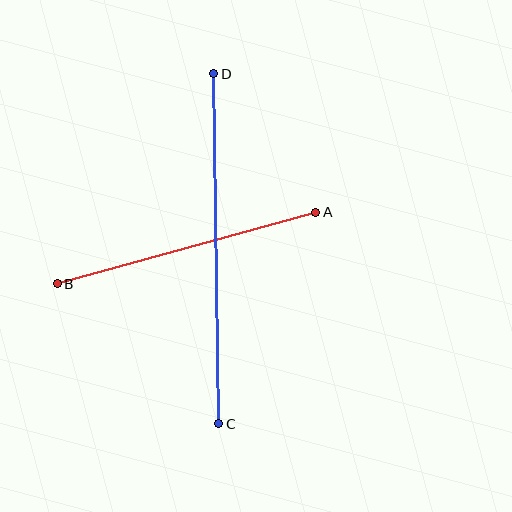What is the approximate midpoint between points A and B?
The midpoint is at approximately (187, 248) pixels.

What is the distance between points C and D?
The distance is approximately 350 pixels.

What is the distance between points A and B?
The distance is approximately 268 pixels.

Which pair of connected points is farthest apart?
Points C and D are farthest apart.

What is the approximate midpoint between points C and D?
The midpoint is at approximately (216, 249) pixels.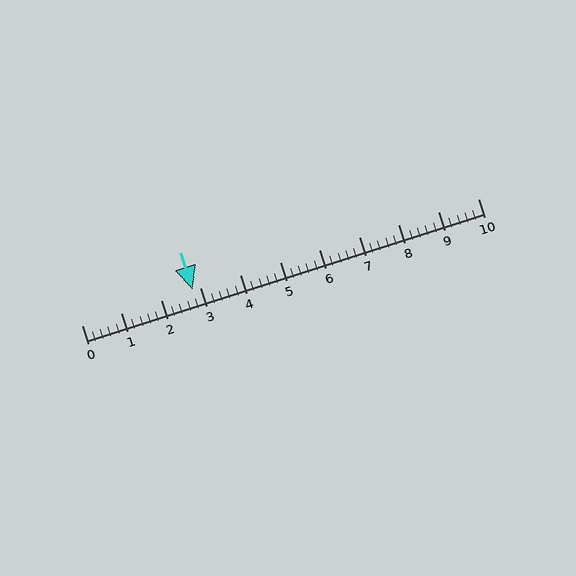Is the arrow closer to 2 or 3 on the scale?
The arrow is closer to 3.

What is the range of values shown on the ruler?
The ruler shows values from 0 to 10.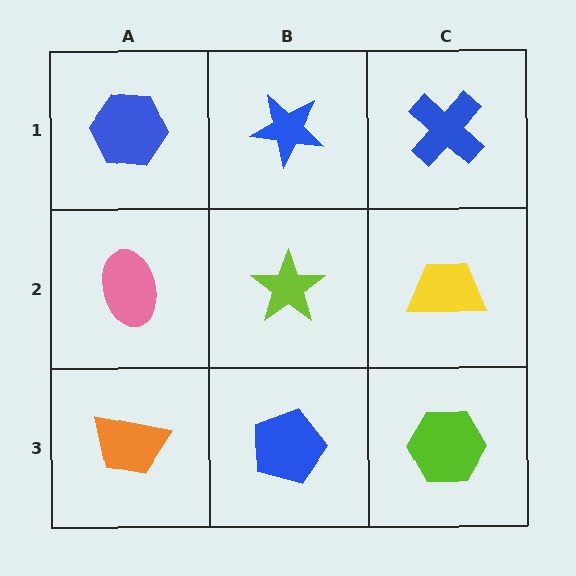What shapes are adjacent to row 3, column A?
A pink ellipse (row 2, column A), a blue pentagon (row 3, column B).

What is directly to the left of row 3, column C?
A blue pentagon.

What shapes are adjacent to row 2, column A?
A blue hexagon (row 1, column A), an orange trapezoid (row 3, column A), a lime star (row 2, column B).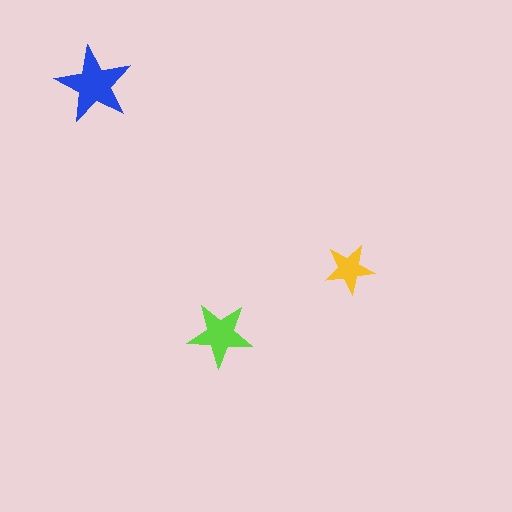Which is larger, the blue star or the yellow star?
The blue one.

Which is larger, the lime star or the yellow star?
The lime one.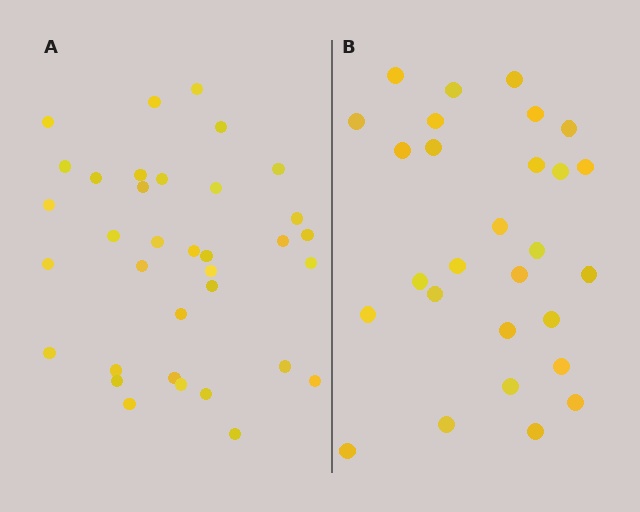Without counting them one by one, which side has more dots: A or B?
Region A (the left region) has more dots.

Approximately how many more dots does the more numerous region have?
Region A has roughly 8 or so more dots than region B.